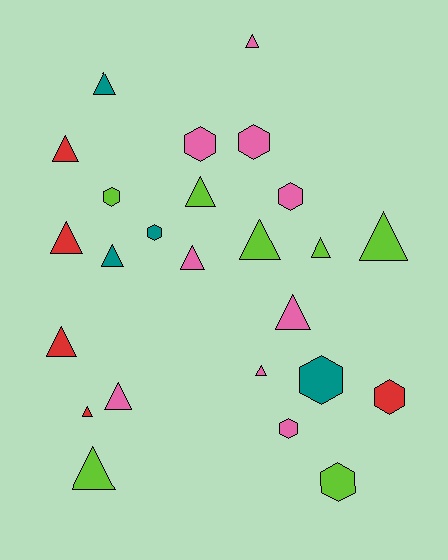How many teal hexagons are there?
There are 2 teal hexagons.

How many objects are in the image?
There are 25 objects.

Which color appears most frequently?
Pink, with 9 objects.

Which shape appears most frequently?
Triangle, with 16 objects.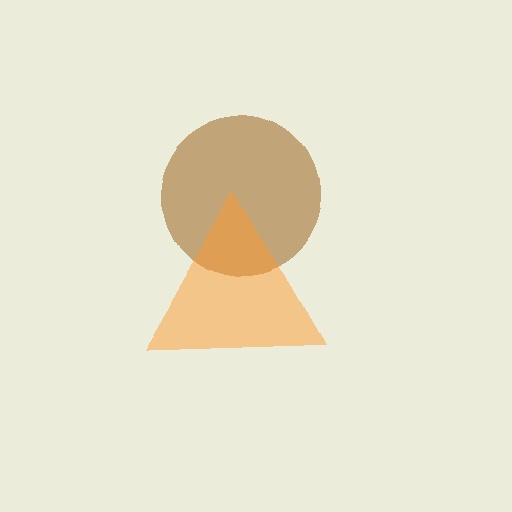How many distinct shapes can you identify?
There are 2 distinct shapes: a brown circle, an orange triangle.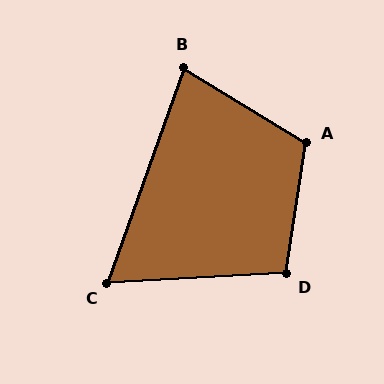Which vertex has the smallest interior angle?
C, at approximately 67 degrees.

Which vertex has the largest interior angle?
A, at approximately 113 degrees.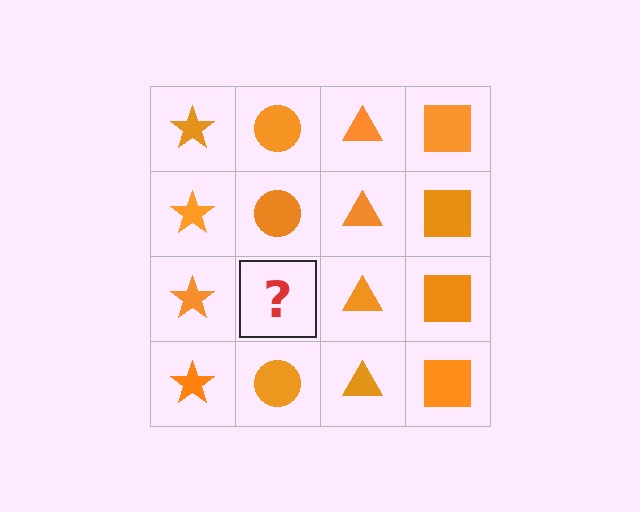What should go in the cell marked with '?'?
The missing cell should contain an orange circle.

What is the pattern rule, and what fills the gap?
The rule is that each column has a consistent shape. The gap should be filled with an orange circle.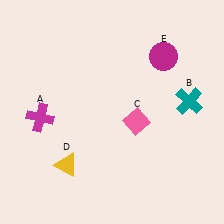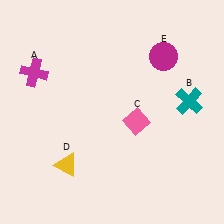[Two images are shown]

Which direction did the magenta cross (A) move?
The magenta cross (A) moved up.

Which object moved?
The magenta cross (A) moved up.